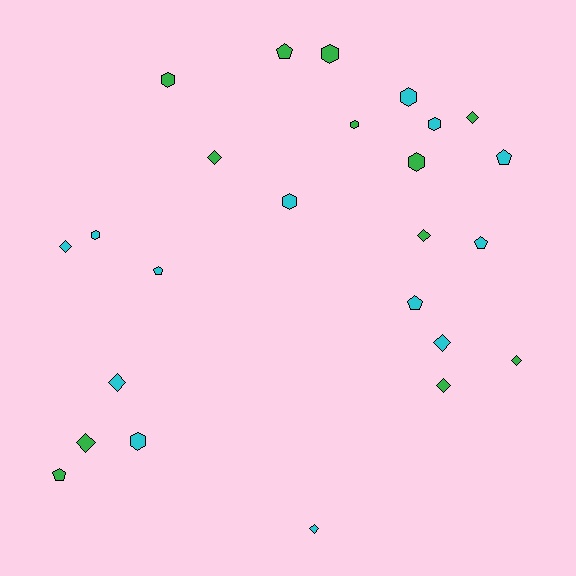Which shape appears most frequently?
Diamond, with 10 objects.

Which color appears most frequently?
Cyan, with 13 objects.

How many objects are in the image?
There are 25 objects.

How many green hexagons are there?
There are 4 green hexagons.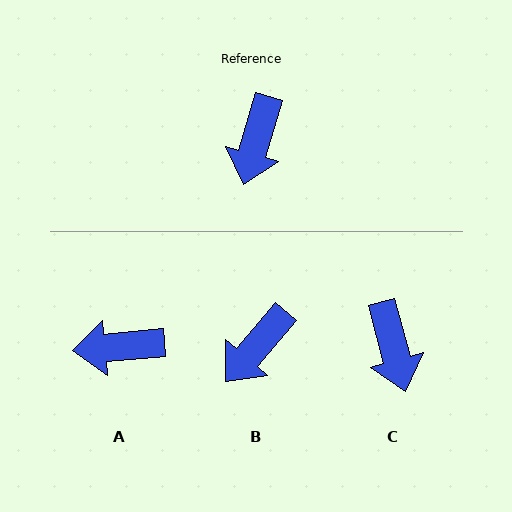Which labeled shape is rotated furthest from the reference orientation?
A, about 69 degrees away.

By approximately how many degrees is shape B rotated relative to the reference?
Approximately 24 degrees clockwise.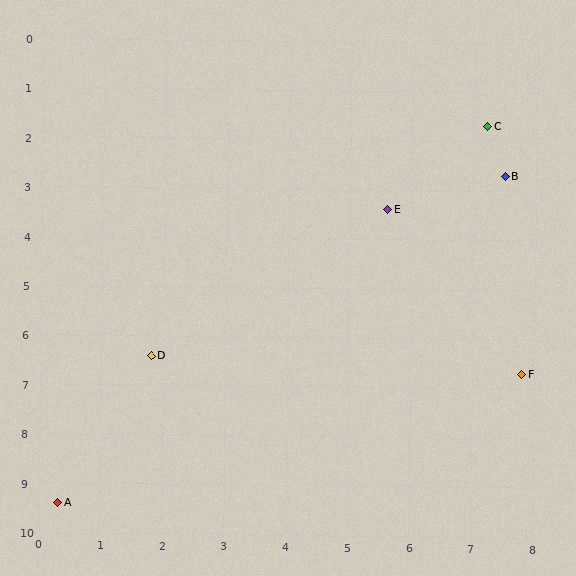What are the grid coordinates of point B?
Point B is at approximately (7.5, 2.7).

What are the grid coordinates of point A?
Point A is at approximately (0.3, 9.4).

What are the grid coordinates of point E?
Point E is at approximately (5.6, 3.4).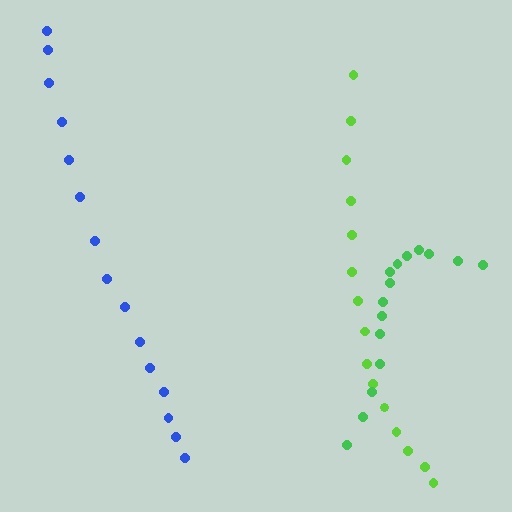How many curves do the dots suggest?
There are 3 distinct paths.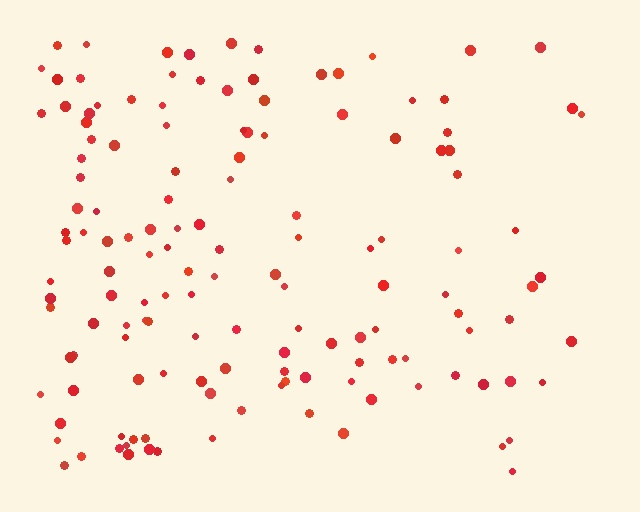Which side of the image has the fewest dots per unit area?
The right.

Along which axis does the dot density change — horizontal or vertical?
Horizontal.